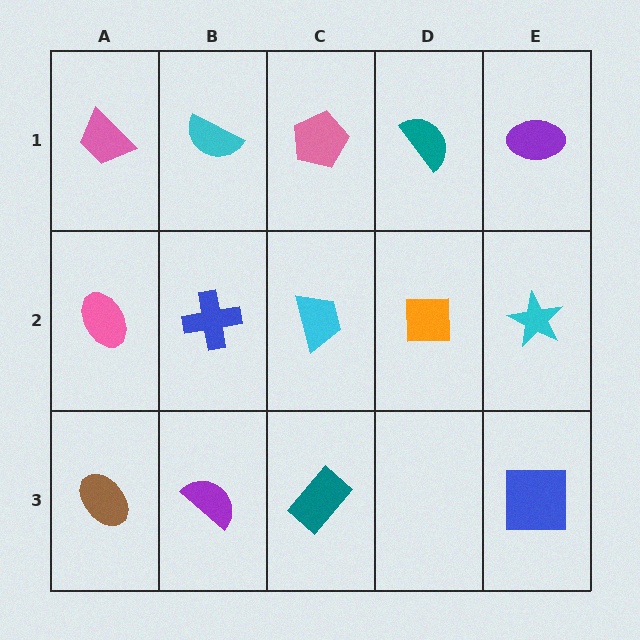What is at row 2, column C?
A cyan trapezoid.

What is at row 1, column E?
A purple ellipse.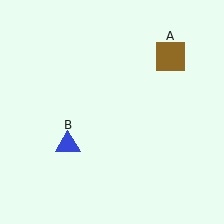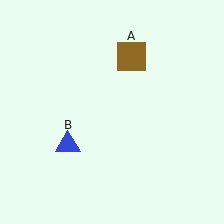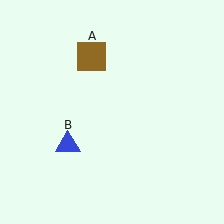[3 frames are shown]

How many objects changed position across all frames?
1 object changed position: brown square (object A).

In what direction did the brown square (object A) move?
The brown square (object A) moved left.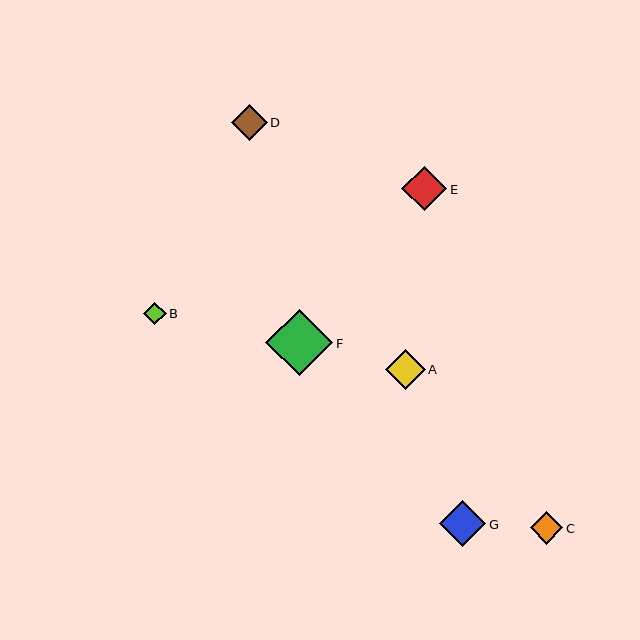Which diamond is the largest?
Diamond F is the largest with a size of approximately 67 pixels.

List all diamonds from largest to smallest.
From largest to smallest: F, G, E, A, D, C, B.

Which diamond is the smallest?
Diamond B is the smallest with a size of approximately 22 pixels.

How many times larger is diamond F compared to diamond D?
Diamond F is approximately 1.9 times the size of diamond D.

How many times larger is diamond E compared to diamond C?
Diamond E is approximately 1.4 times the size of diamond C.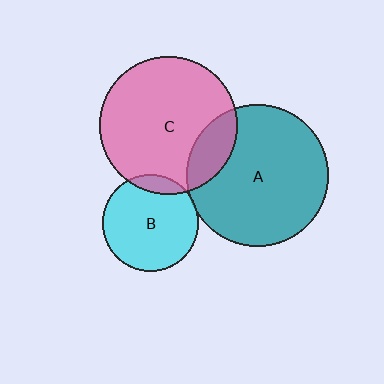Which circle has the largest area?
Circle A (teal).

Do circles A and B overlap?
Yes.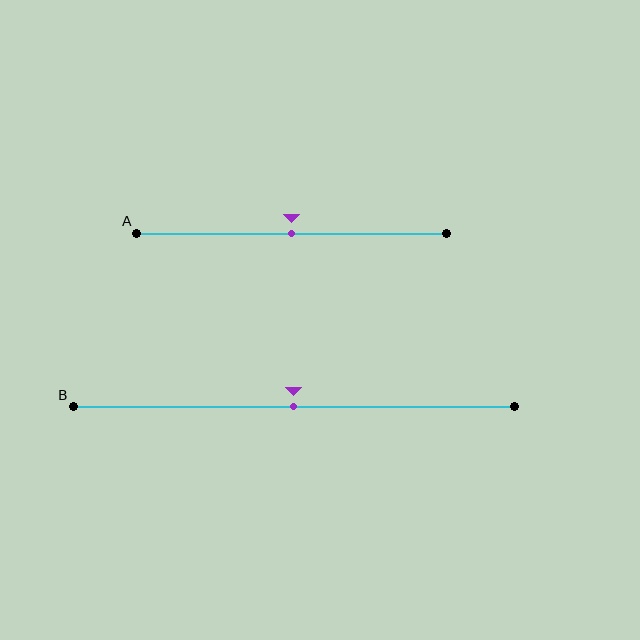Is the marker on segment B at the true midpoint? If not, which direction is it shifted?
Yes, the marker on segment B is at the true midpoint.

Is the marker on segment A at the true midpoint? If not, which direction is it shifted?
Yes, the marker on segment A is at the true midpoint.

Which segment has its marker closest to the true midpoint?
Segment A has its marker closest to the true midpoint.